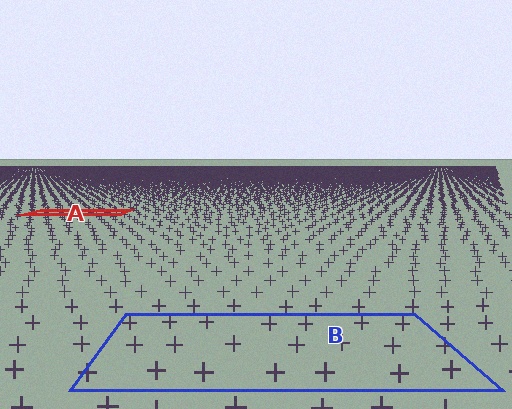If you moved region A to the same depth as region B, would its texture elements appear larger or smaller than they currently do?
They would appear larger. At a closer depth, the same texture elements are projected at a bigger on-screen size.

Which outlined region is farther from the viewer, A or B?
Region A is farther from the viewer — the texture elements inside it appear smaller and more densely packed.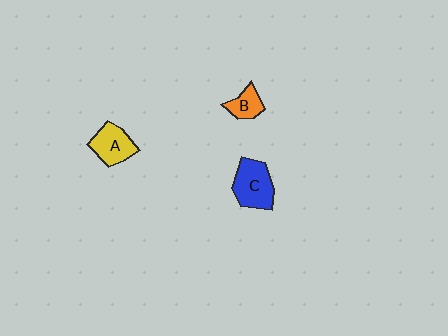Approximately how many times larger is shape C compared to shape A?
Approximately 1.2 times.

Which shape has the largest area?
Shape C (blue).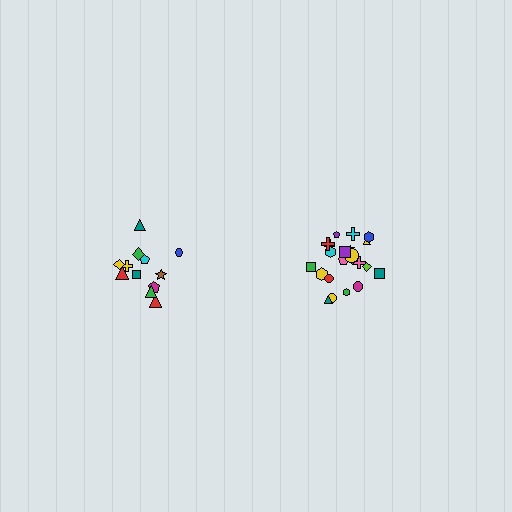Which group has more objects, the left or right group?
The right group.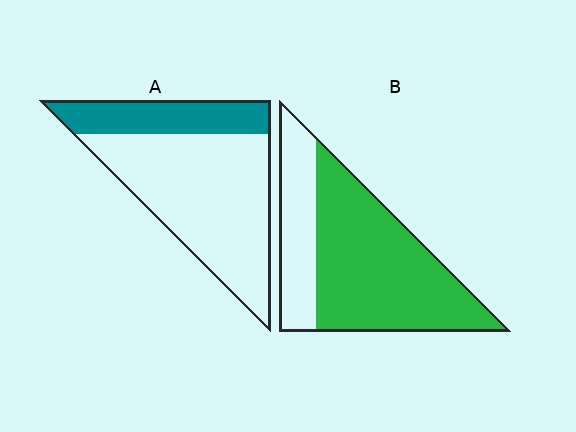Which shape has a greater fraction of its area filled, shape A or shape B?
Shape B.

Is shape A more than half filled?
No.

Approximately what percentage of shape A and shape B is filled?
A is approximately 25% and B is approximately 70%.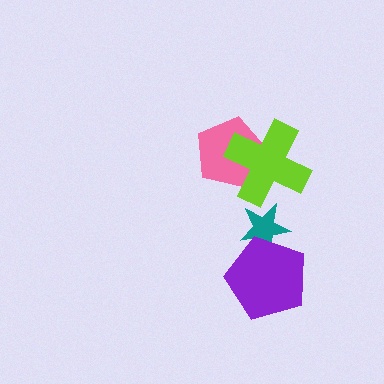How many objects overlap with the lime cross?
1 object overlaps with the lime cross.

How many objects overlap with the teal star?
1 object overlaps with the teal star.